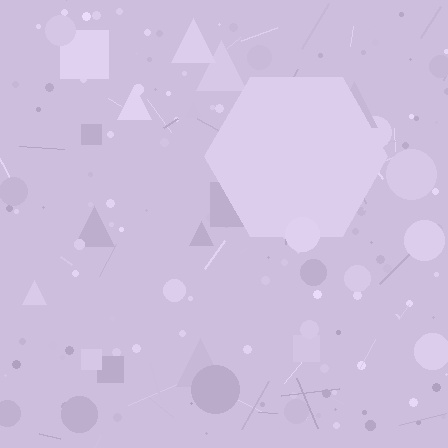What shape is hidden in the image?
A hexagon is hidden in the image.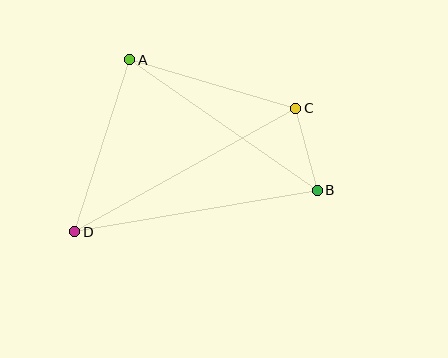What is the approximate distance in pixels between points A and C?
The distance between A and C is approximately 173 pixels.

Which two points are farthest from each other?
Points C and D are farthest from each other.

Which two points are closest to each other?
Points B and C are closest to each other.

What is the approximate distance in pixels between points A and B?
The distance between A and B is approximately 228 pixels.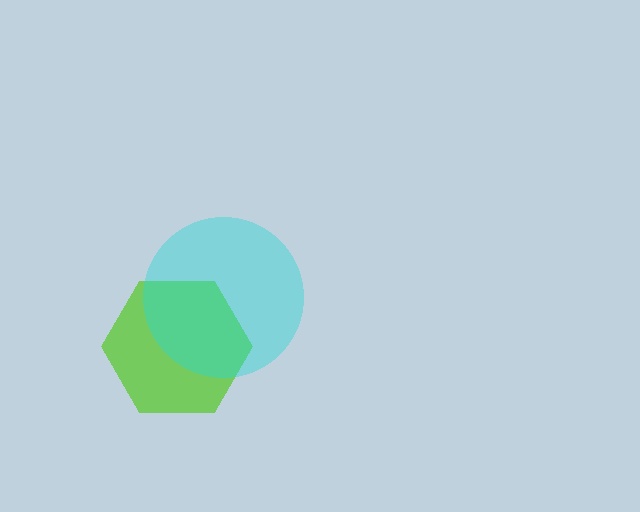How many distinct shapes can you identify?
There are 2 distinct shapes: a lime hexagon, a cyan circle.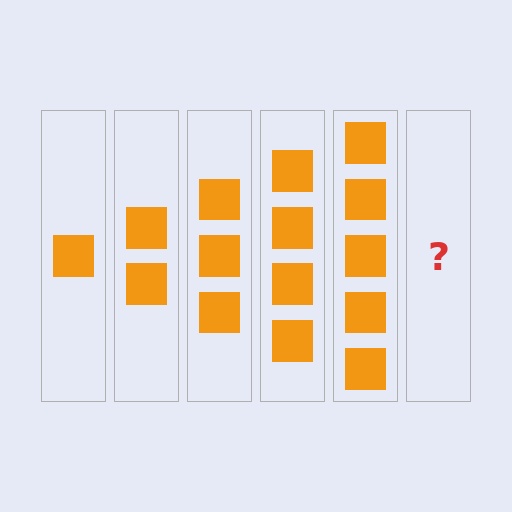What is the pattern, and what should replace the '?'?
The pattern is that each step adds one more square. The '?' should be 6 squares.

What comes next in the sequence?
The next element should be 6 squares.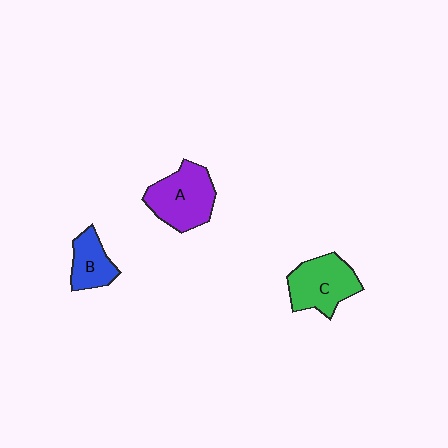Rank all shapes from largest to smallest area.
From largest to smallest: A (purple), C (green), B (blue).